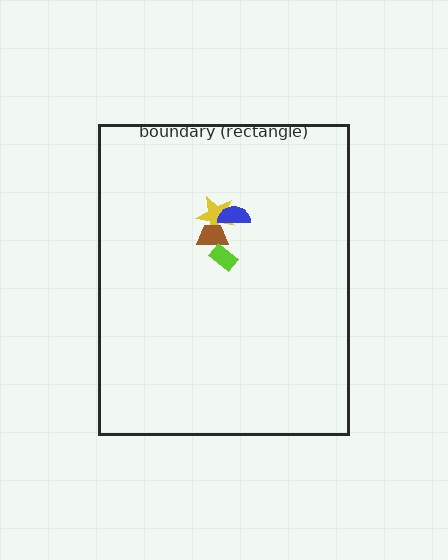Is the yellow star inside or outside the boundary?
Inside.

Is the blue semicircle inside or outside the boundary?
Inside.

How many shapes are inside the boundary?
4 inside, 0 outside.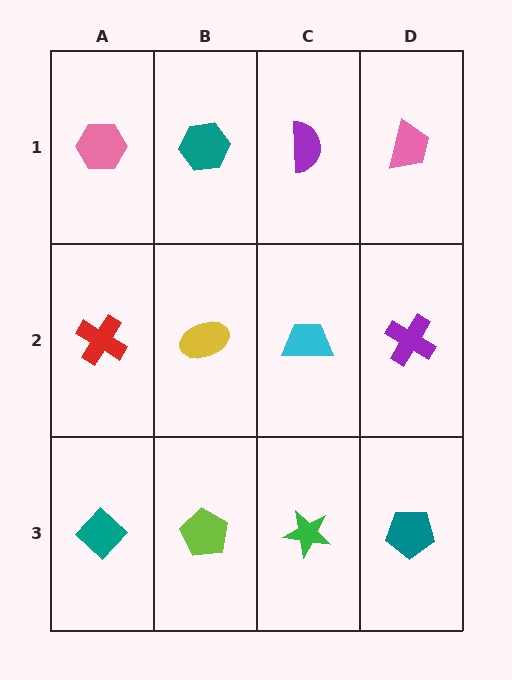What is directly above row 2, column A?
A pink hexagon.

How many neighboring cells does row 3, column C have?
3.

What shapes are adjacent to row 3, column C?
A cyan trapezoid (row 2, column C), a lime pentagon (row 3, column B), a teal pentagon (row 3, column D).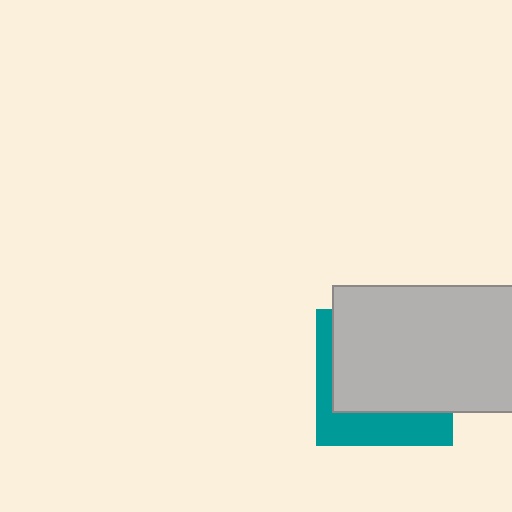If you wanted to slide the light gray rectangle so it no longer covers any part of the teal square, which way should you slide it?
Slide it up — that is the most direct way to separate the two shapes.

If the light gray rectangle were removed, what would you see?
You would see the complete teal square.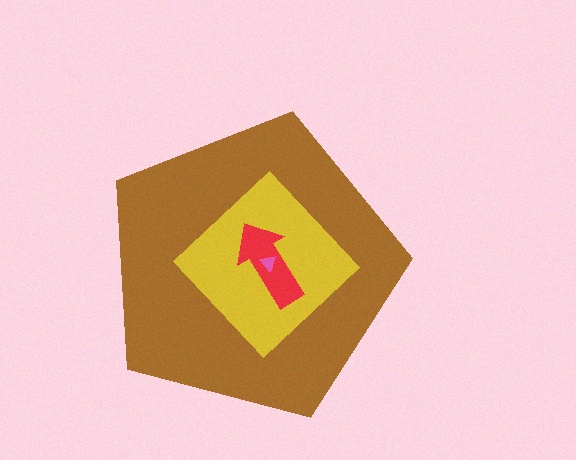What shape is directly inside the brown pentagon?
The yellow diamond.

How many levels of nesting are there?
4.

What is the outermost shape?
The brown pentagon.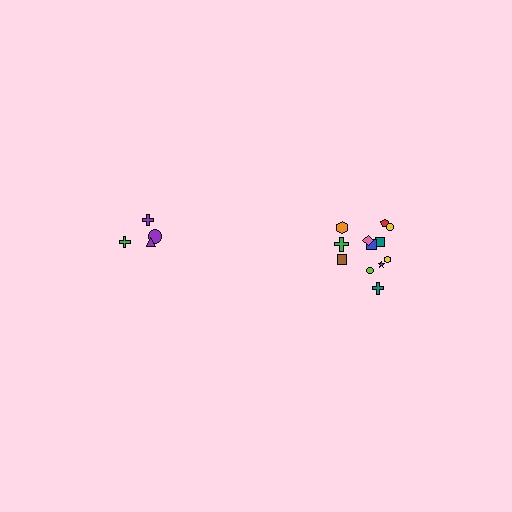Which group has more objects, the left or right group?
The right group.